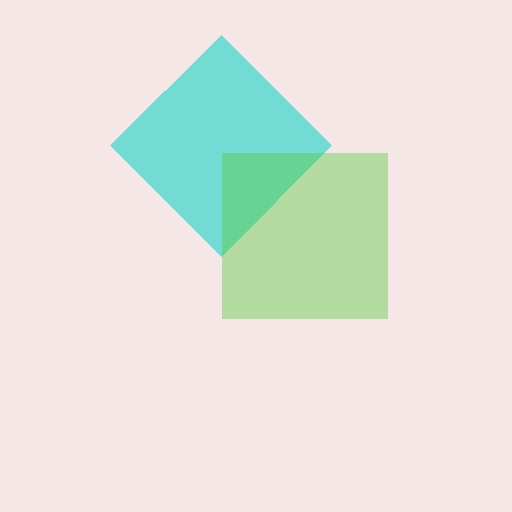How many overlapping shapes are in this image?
There are 2 overlapping shapes in the image.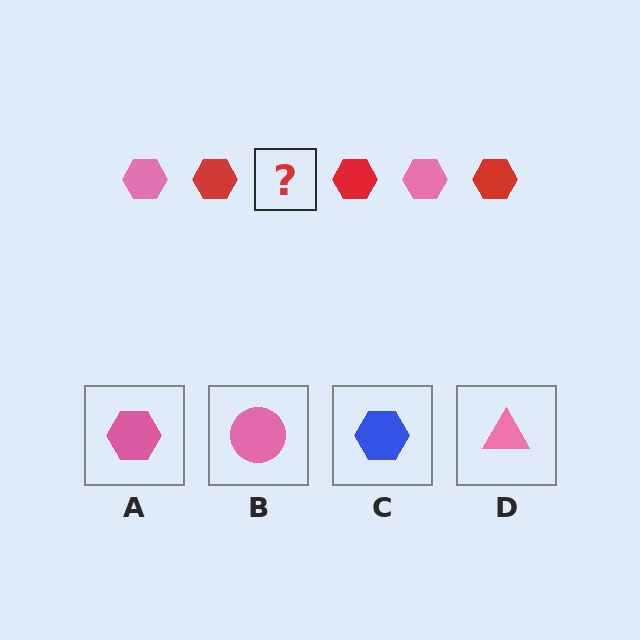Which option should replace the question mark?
Option A.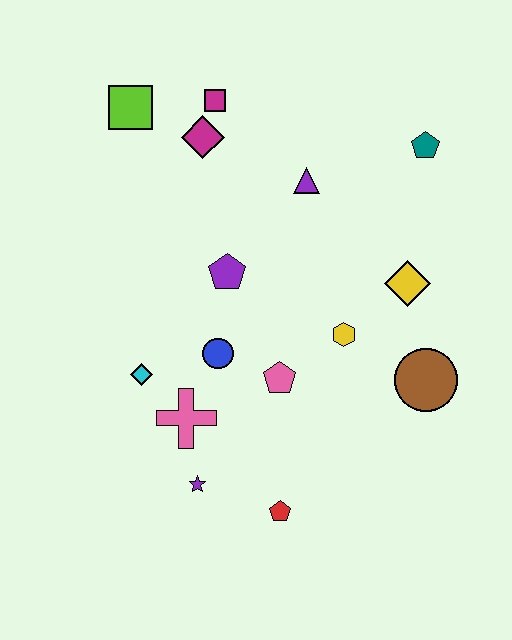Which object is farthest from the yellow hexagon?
The lime square is farthest from the yellow hexagon.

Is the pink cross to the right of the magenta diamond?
No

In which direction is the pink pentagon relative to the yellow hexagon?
The pink pentagon is to the left of the yellow hexagon.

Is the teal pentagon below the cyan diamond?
No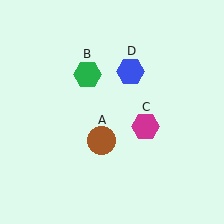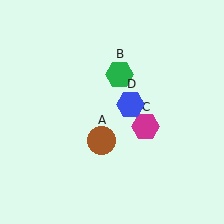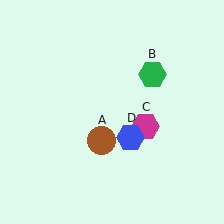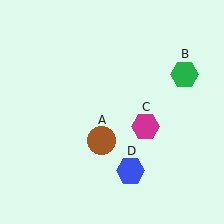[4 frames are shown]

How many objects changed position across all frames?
2 objects changed position: green hexagon (object B), blue hexagon (object D).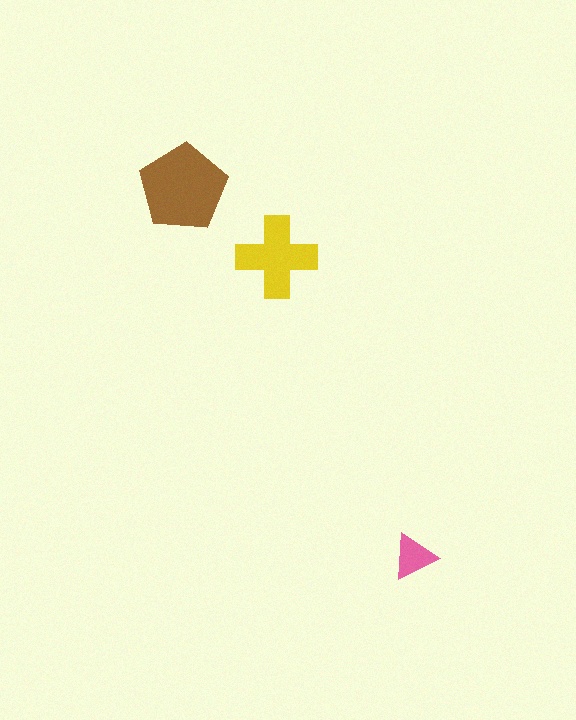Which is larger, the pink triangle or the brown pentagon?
The brown pentagon.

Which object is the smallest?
The pink triangle.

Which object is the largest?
The brown pentagon.